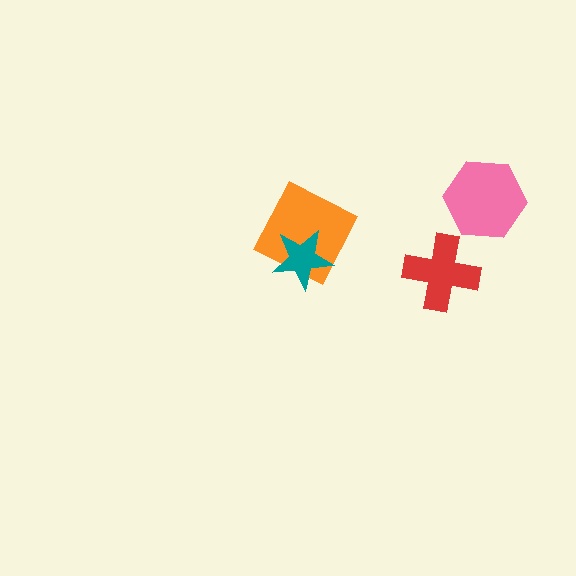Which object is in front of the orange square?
The teal star is in front of the orange square.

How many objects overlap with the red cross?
0 objects overlap with the red cross.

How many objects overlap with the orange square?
1 object overlaps with the orange square.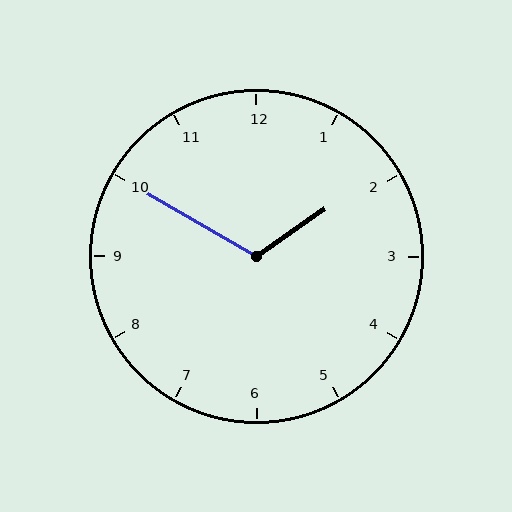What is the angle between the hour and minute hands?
Approximately 115 degrees.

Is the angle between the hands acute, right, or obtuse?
It is obtuse.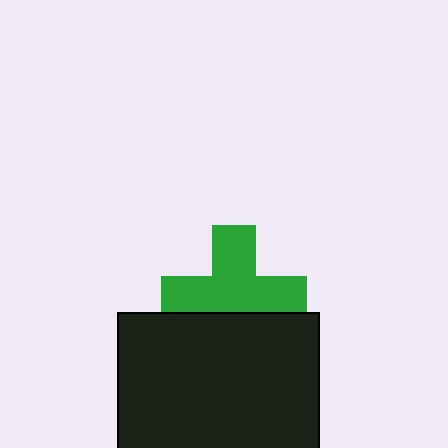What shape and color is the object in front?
The object in front is a black rectangle.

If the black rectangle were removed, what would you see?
You would see the complete green cross.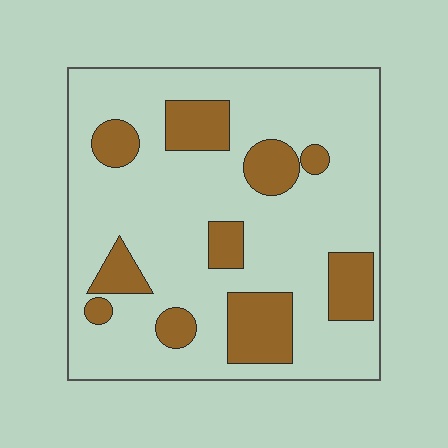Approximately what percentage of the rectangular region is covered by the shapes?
Approximately 20%.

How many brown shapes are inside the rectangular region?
10.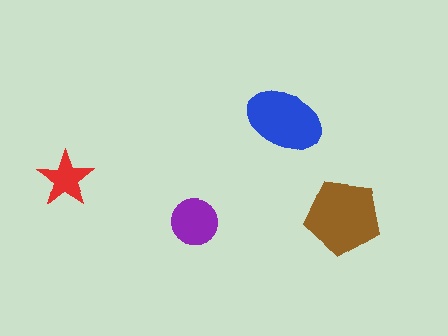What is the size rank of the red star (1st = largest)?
4th.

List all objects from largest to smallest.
The brown pentagon, the blue ellipse, the purple circle, the red star.